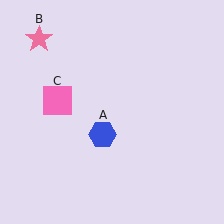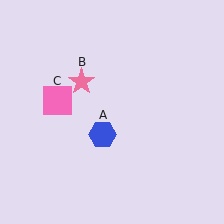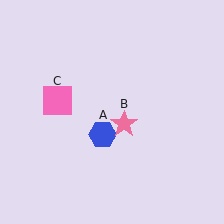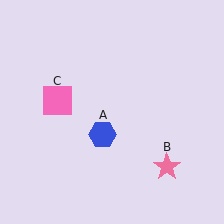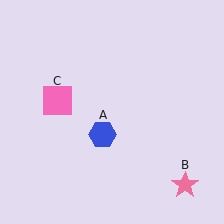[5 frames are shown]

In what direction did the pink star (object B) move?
The pink star (object B) moved down and to the right.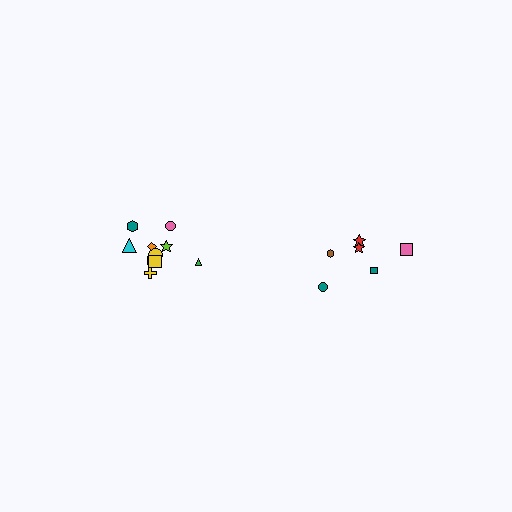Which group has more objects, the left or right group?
The left group.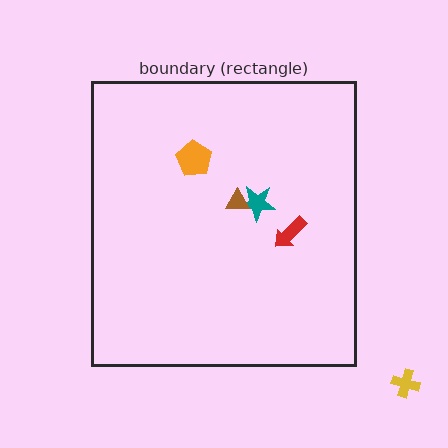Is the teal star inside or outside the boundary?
Inside.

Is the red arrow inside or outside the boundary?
Inside.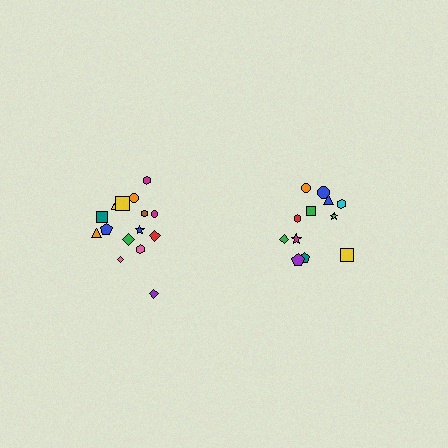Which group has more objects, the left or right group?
The left group.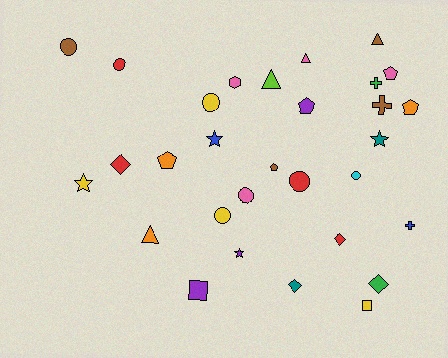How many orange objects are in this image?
There are 3 orange objects.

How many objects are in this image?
There are 30 objects.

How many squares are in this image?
There are 2 squares.